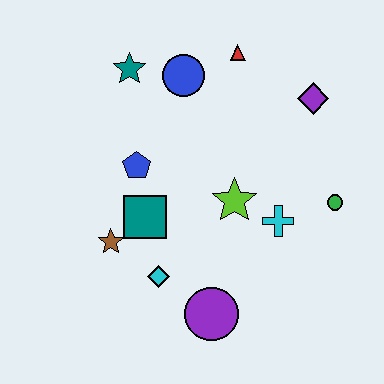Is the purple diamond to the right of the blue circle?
Yes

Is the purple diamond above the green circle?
Yes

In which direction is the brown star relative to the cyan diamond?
The brown star is to the left of the cyan diamond.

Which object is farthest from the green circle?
The teal star is farthest from the green circle.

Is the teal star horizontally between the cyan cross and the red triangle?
No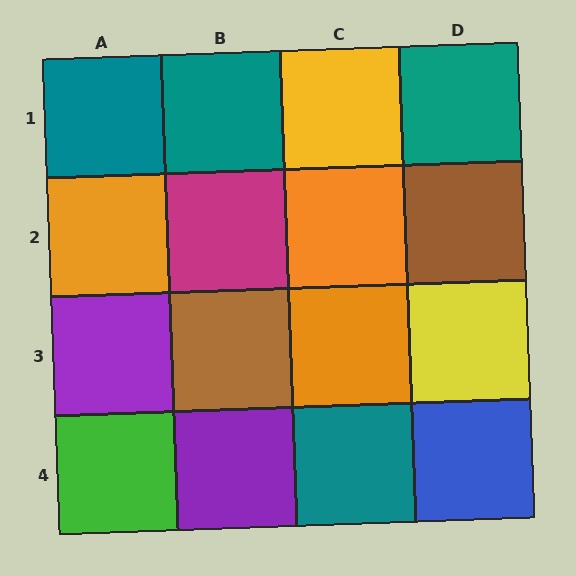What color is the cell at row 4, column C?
Teal.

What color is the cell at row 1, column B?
Teal.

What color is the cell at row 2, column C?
Orange.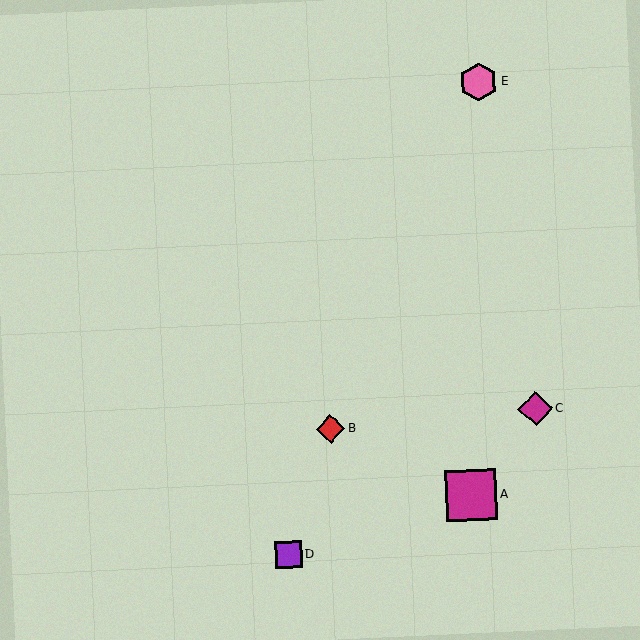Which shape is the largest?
The magenta square (labeled A) is the largest.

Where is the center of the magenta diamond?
The center of the magenta diamond is at (535, 409).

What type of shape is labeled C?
Shape C is a magenta diamond.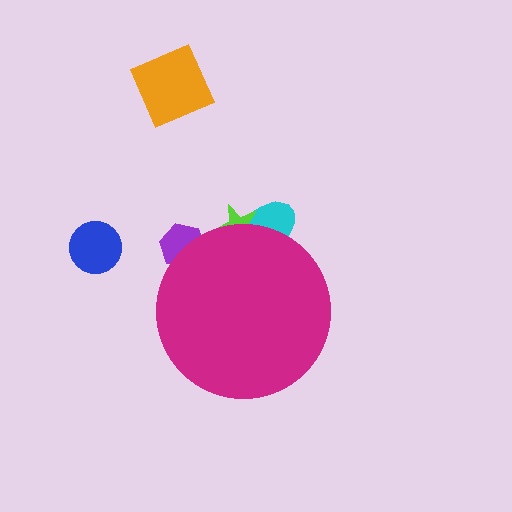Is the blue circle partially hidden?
No, the blue circle is fully visible.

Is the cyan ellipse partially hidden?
Yes, the cyan ellipse is partially hidden behind the magenta circle.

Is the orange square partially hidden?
No, the orange square is fully visible.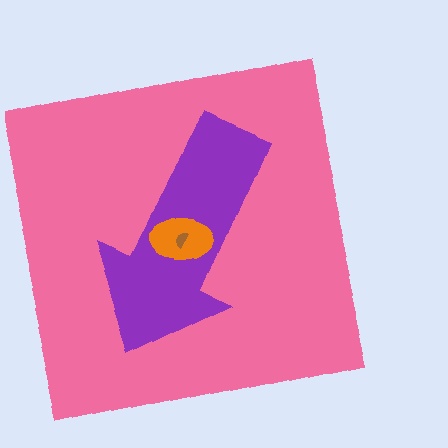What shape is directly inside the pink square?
The purple arrow.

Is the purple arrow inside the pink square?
Yes.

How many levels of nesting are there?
4.